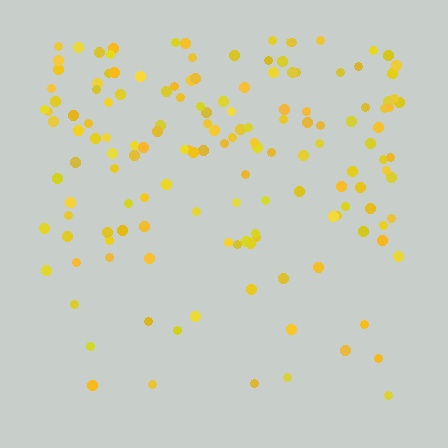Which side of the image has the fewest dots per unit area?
The bottom.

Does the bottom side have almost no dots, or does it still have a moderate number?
Still a moderate number, just noticeably fewer than the top.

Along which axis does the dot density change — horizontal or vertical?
Vertical.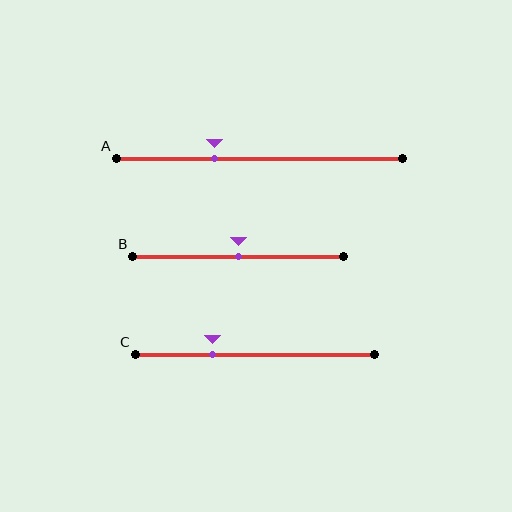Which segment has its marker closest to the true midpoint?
Segment B has its marker closest to the true midpoint.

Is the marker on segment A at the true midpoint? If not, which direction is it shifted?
No, the marker on segment A is shifted to the left by about 16% of the segment length.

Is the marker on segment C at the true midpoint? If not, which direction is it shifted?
No, the marker on segment C is shifted to the left by about 17% of the segment length.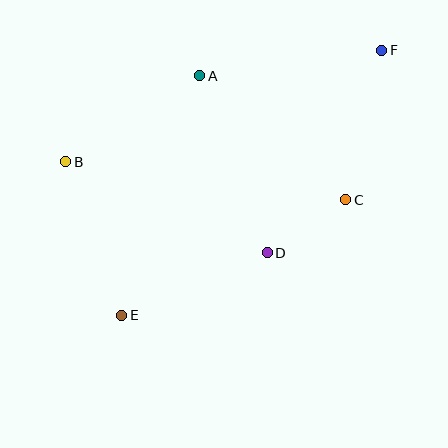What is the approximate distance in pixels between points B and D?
The distance between B and D is approximately 221 pixels.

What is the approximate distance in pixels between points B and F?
The distance between B and F is approximately 335 pixels.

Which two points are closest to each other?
Points C and D are closest to each other.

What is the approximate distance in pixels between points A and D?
The distance between A and D is approximately 190 pixels.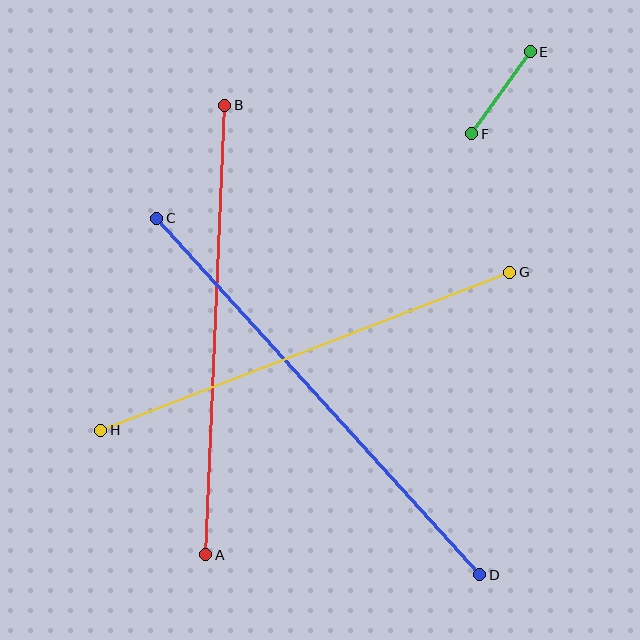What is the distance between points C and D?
The distance is approximately 481 pixels.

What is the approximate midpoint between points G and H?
The midpoint is at approximately (305, 351) pixels.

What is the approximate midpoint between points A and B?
The midpoint is at approximately (215, 330) pixels.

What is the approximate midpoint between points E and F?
The midpoint is at approximately (501, 93) pixels.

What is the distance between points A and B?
The distance is approximately 450 pixels.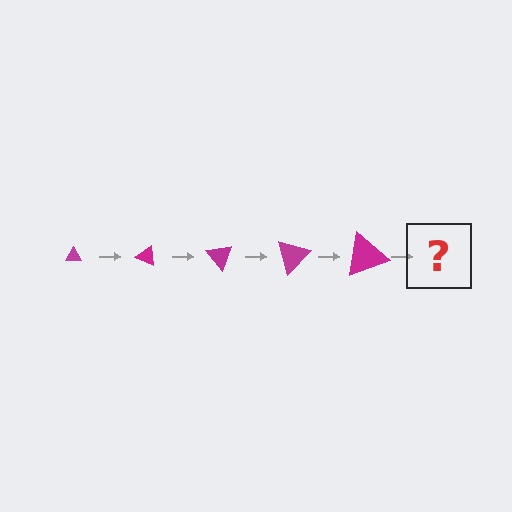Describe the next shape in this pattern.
It should be a triangle, larger than the previous one and rotated 125 degrees from the start.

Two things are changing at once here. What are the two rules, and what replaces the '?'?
The two rules are that the triangle grows larger each step and it rotates 25 degrees each step. The '?' should be a triangle, larger than the previous one and rotated 125 degrees from the start.